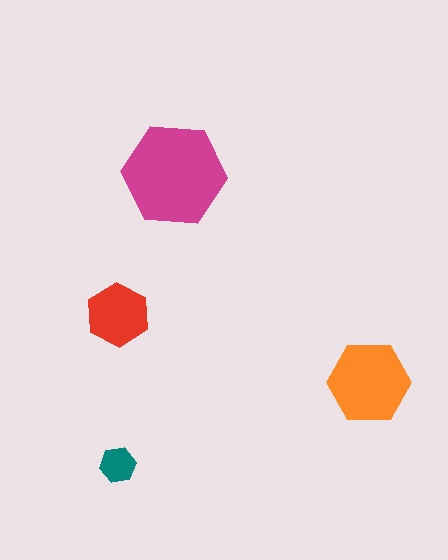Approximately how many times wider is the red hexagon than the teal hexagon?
About 1.5 times wider.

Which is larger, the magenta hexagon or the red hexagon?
The magenta one.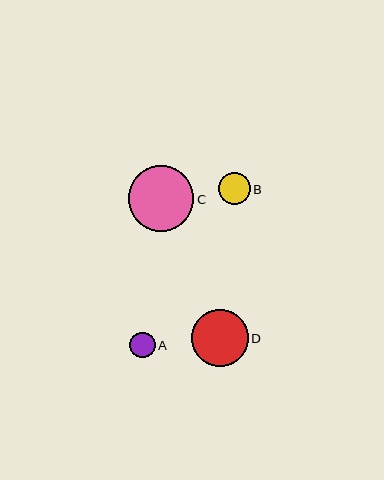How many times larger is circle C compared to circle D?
Circle C is approximately 1.2 times the size of circle D.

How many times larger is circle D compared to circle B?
Circle D is approximately 1.8 times the size of circle B.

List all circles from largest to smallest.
From largest to smallest: C, D, B, A.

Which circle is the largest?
Circle C is the largest with a size of approximately 66 pixels.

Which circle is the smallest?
Circle A is the smallest with a size of approximately 25 pixels.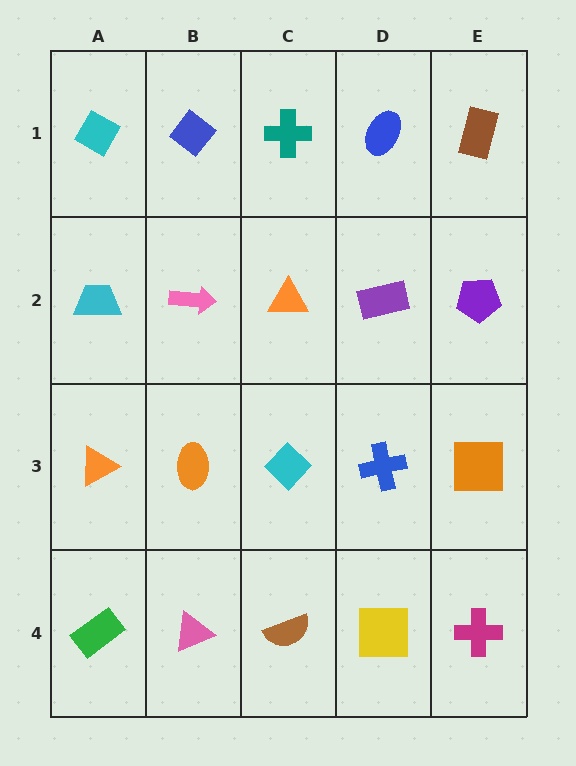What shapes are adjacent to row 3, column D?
A purple rectangle (row 2, column D), a yellow square (row 4, column D), a cyan diamond (row 3, column C), an orange square (row 3, column E).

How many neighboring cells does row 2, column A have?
3.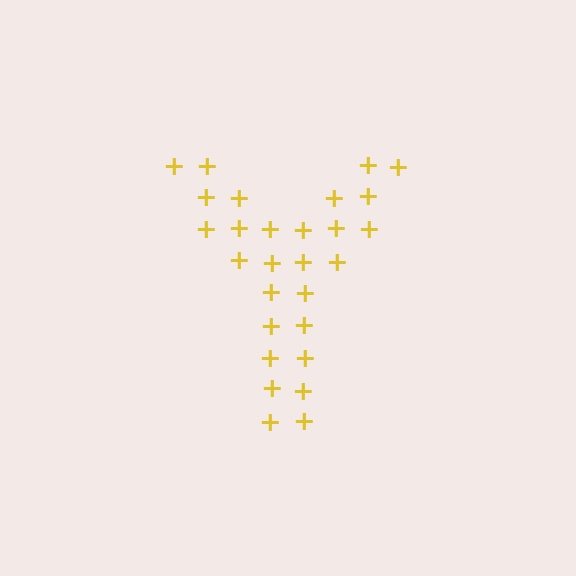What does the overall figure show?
The overall figure shows the letter Y.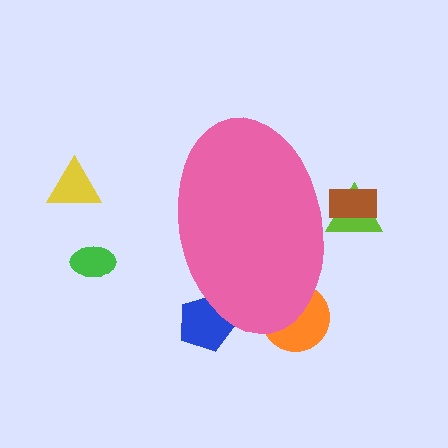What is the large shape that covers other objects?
A pink ellipse.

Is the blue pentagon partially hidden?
Yes, the blue pentagon is partially hidden behind the pink ellipse.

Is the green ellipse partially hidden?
No, the green ellipse is fully visible.